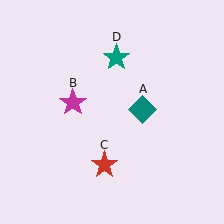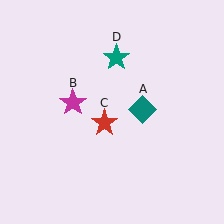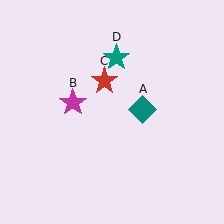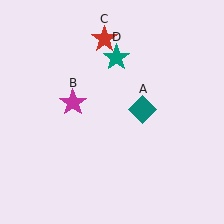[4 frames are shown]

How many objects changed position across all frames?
1 object changed position: red star (object C).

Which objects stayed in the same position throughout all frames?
Teal diamond (object A) and magenta star (object B) and teal star (object D) remained stationary.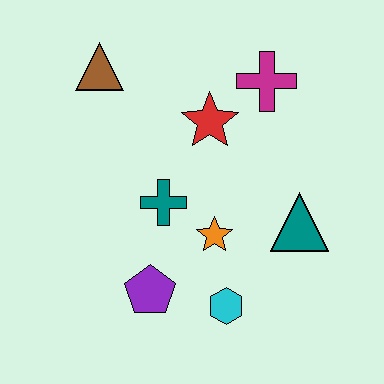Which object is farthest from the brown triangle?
The cyan hexagon is farthest from the brown triangle.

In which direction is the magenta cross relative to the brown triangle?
The magenta cross is to the right of the brown triangle.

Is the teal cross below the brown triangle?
Yes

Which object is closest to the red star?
The magenta cross is closest to the red star.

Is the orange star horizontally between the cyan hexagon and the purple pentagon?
Yes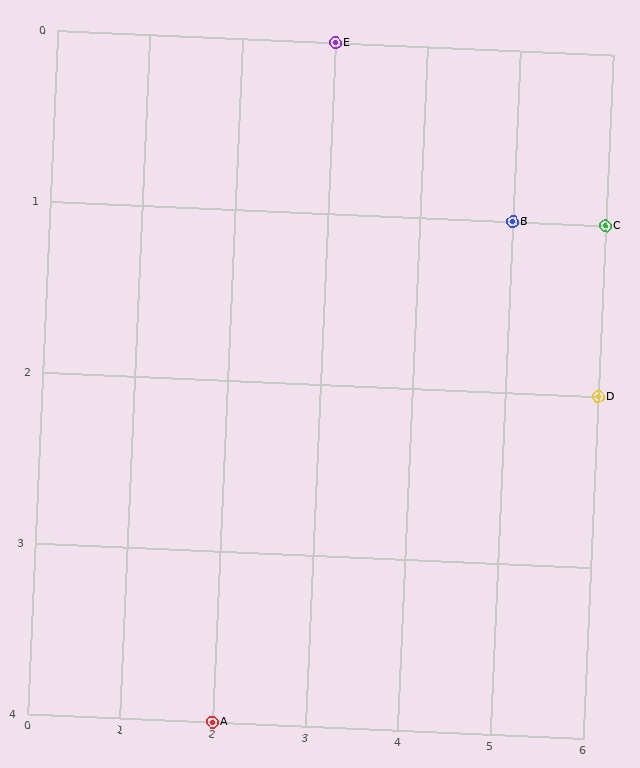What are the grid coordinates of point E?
Point E is at grid coordinates (3, 0).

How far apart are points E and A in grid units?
Points E and A are 1 column and 4 rows apart (about 4.1 grid units diagonally).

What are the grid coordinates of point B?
Point B is at grid coordinates (5, 1).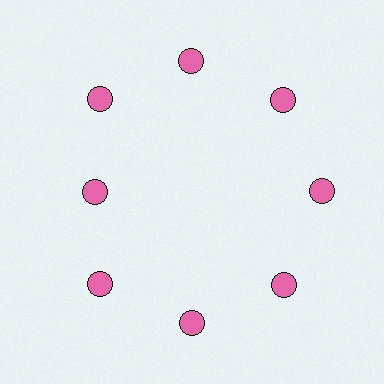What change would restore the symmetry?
The symmetry would be restored by moving it outward, back onto the ring so that all 8 circles sit at equal angles and equal distance from the center.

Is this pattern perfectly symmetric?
No. The 8 pink circles are arranged in a ring, but one element near the 9 o'clock position is pulled inward toward the center, breaking the 8-fold rotational symmetry.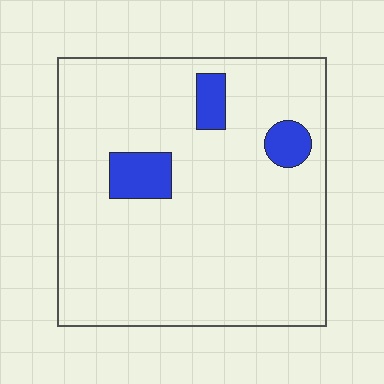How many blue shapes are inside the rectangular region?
3.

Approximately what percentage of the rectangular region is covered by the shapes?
Approximately 10%.